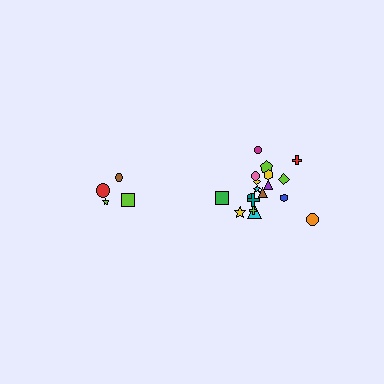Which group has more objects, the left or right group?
The right group.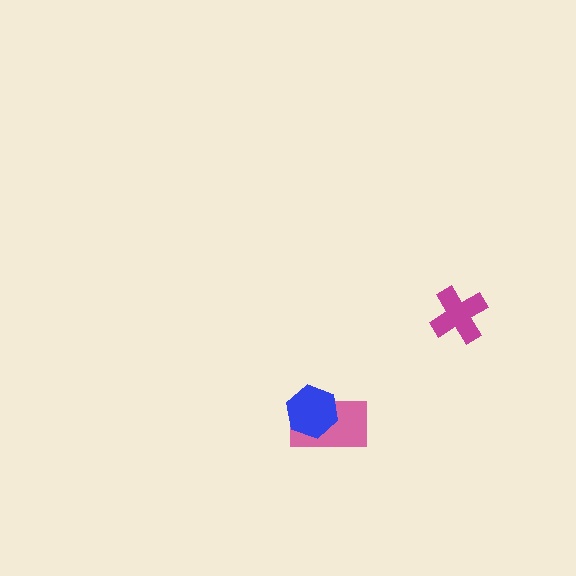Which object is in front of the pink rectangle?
The blue hexagon is in front of the pink rectangle.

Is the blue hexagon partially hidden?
No, no other shape covers it.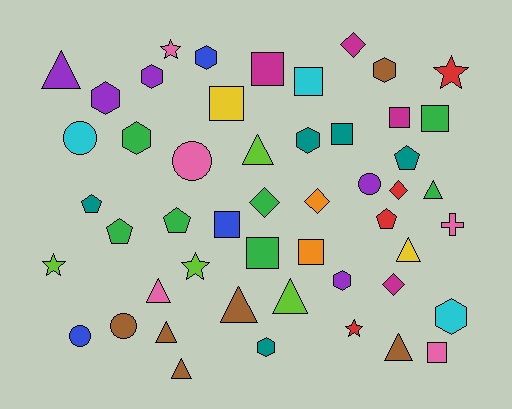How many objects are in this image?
There are 50 objects.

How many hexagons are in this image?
There are 9 hexagons.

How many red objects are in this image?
There are 4 red objects.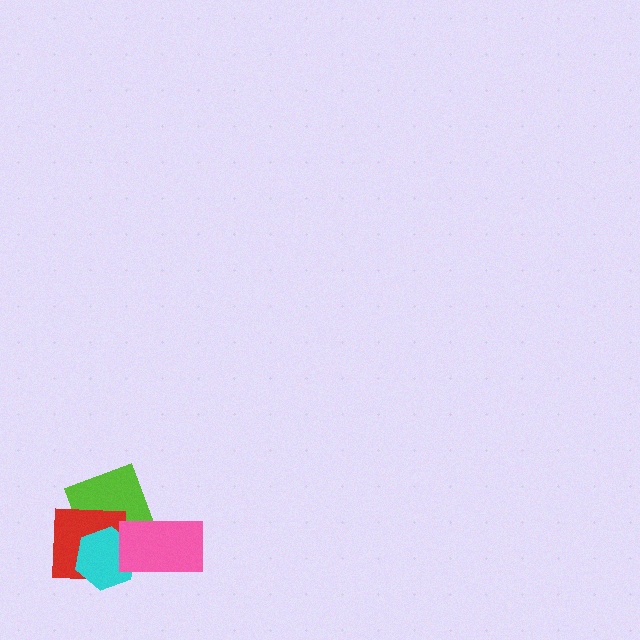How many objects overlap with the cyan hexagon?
3 objects overlap with the cyan hexagon.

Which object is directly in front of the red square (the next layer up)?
The cyan hexagon is directly in front of the red square.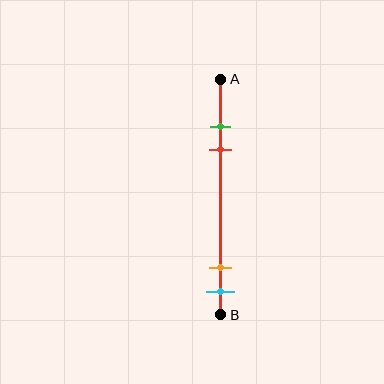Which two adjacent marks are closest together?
The green and red marks are the closest adjacent pair.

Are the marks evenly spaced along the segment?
No, the marks are not evenly spaced.